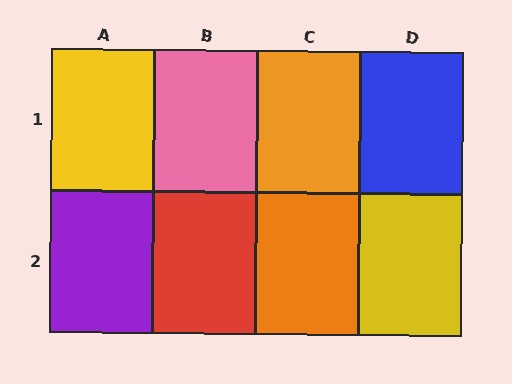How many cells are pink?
1 cell is pink.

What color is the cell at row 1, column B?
Pink.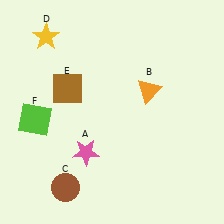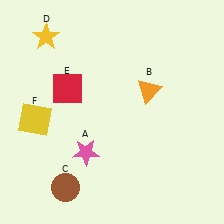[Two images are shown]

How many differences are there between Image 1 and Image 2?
There are 2 differences between the two images.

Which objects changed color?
E changed from brown to red. F changed from lime to yellow.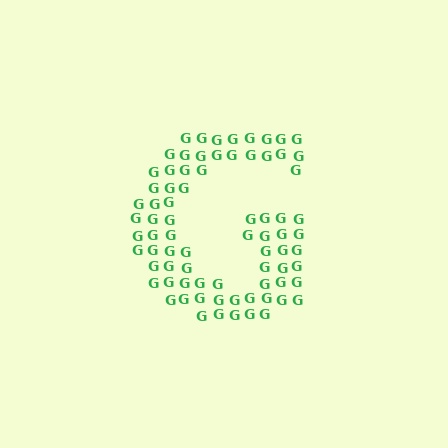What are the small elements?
The small elements are letter G's.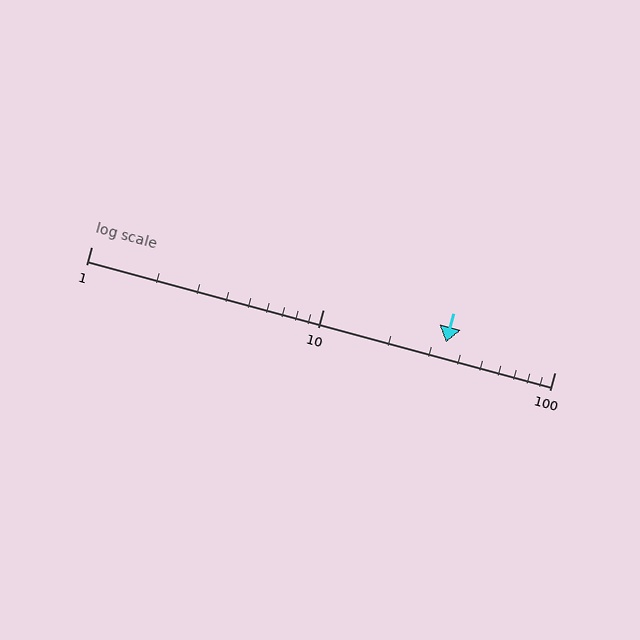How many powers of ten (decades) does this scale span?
The scale spans 2 decades, from 1 to 100.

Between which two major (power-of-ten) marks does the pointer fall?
The pointer is between 10 and 100.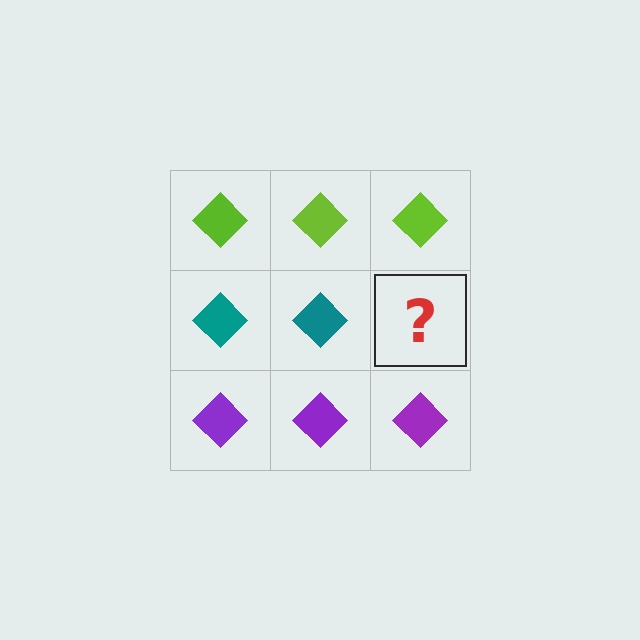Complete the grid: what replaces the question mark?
The question mark should be replaced with a teal diamond.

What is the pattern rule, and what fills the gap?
The rule is that each row has a consistent color. The gap should be filled with a teal diamond.